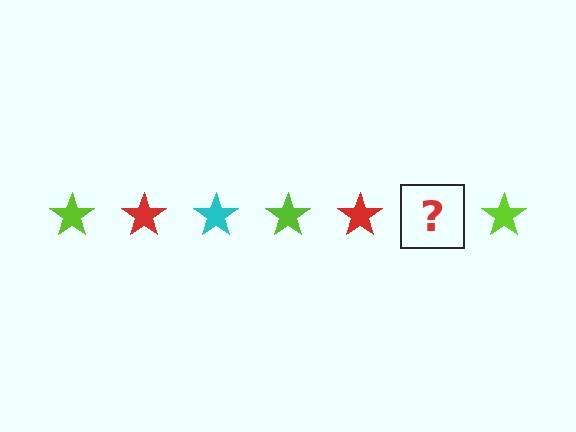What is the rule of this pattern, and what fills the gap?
The rule is that the pattern cycles through lime, red, cyan stars. The gap should be filled with a cyan star.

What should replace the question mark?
The question mark should be replaced with a cyan star.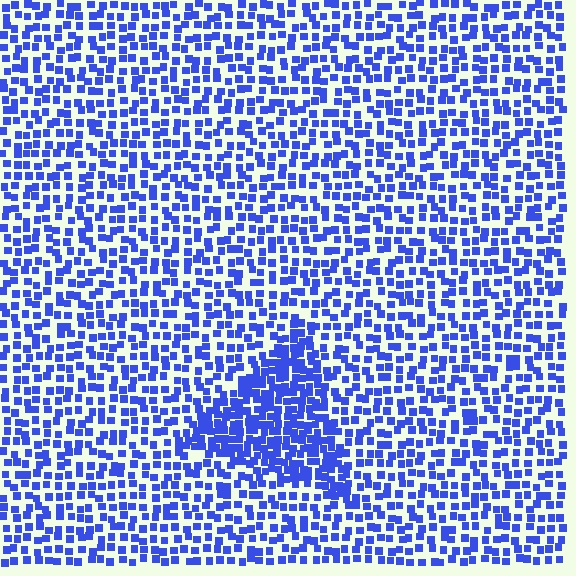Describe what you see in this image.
The image contains small blue elements arranged at two different densities. A triangle-shaped region is visible where the elements are more densely packed than the surrounding area.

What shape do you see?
I see a triangle.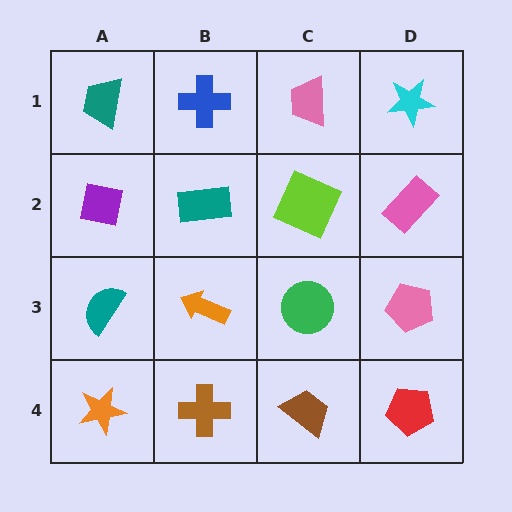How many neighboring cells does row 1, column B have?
3.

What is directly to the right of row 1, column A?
A blue cross.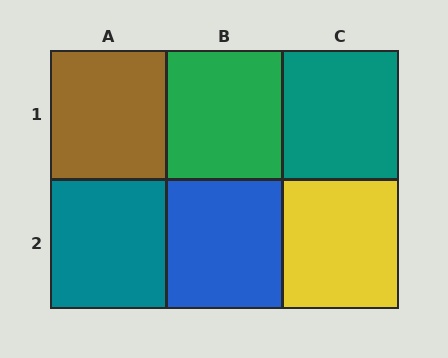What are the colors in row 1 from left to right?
Brown, green, teal.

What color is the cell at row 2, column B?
Blue.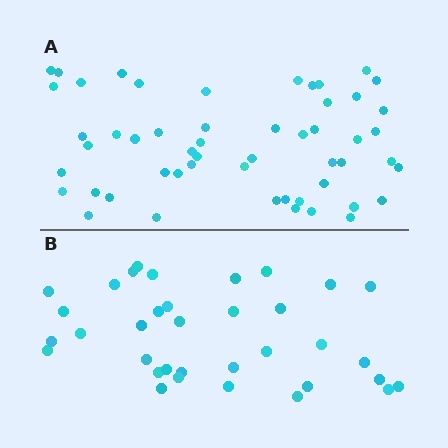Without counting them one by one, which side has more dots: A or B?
Region A (the top region) has more dots.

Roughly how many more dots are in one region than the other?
Region A has approximately 20 more dots than region B.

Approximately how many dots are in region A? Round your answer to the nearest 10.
About 50 dots. (The exact count is 53, which rounds to 50.)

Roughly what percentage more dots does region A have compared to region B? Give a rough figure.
About 50% more.